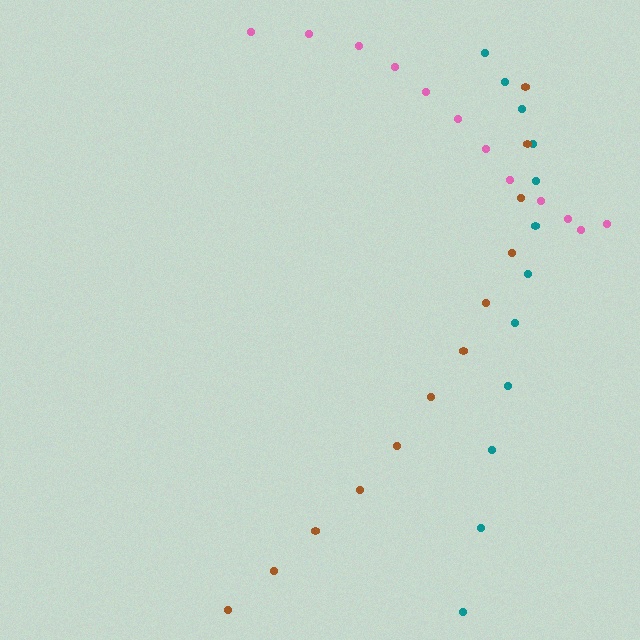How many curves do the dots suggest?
There are 3 distinct paths.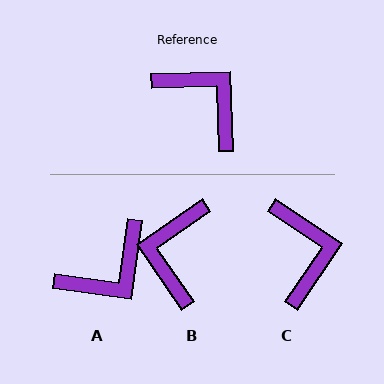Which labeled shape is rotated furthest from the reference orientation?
B, about 123 degrees away.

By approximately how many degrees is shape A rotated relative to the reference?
Approximately 100 degrees clockwise.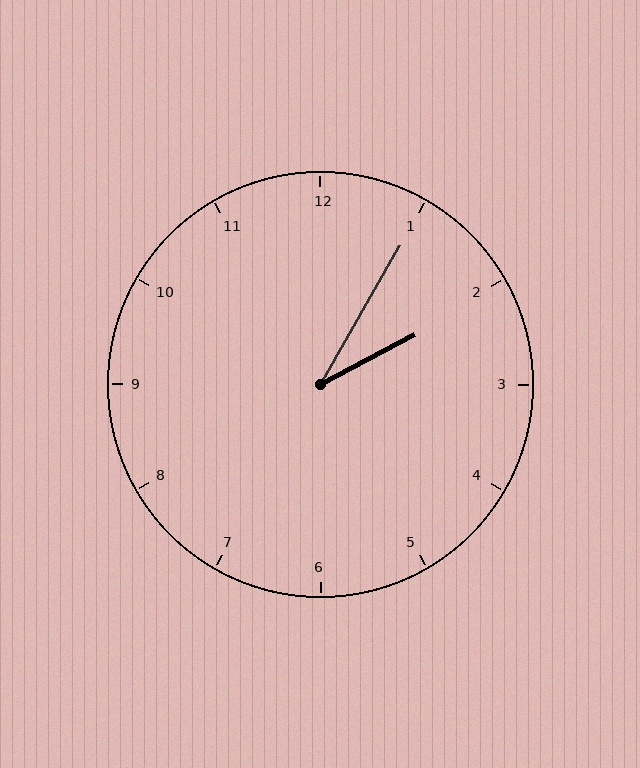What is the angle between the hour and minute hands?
Approximately 32 degrees.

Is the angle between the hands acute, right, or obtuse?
It is acute.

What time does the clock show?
2:05.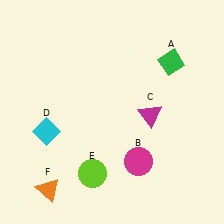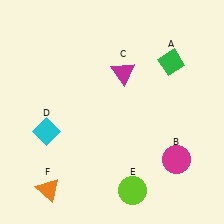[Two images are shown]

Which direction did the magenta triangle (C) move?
The magenta triangle (C) moved up.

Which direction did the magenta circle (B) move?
The magenta circle (B) moved right.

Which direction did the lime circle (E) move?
The lime circle (E) moved right.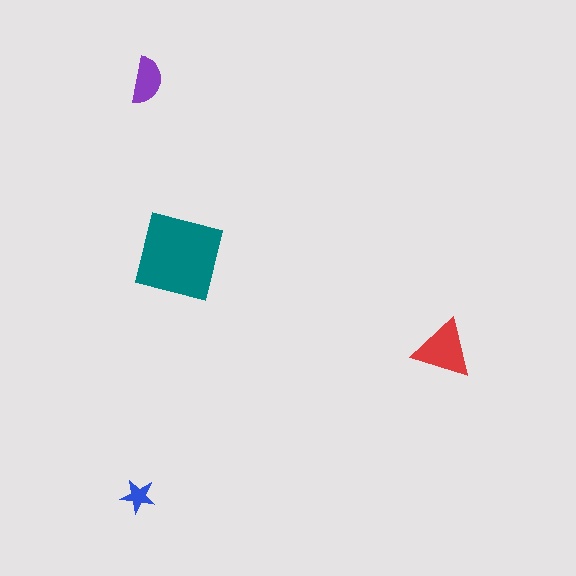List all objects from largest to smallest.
The teal square, the red triangle, the purple semicircle, the blue star.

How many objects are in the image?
There are 4 objects in the image.